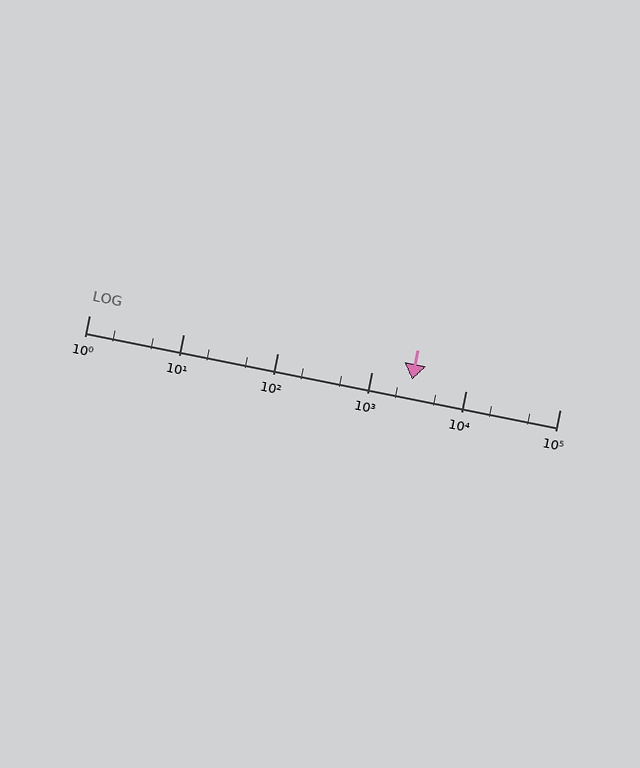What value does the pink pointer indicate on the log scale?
The pointer indicates approximately 2700.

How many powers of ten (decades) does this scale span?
The scale spans 5 decades, from 1 to 100000.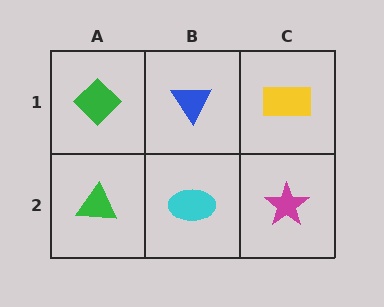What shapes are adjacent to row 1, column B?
A cyan ellipse (row 2, column B), a green diamond (row 1, column A), a yellow rectangle (row 1, column C).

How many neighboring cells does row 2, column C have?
2.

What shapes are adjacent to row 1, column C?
A magenta star (row 2, column C), a blue triangle (row 1, column B).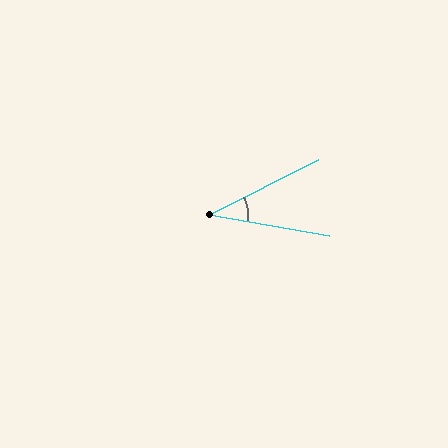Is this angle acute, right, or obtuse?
It is acute.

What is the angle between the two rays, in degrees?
Approximately 37 degrees.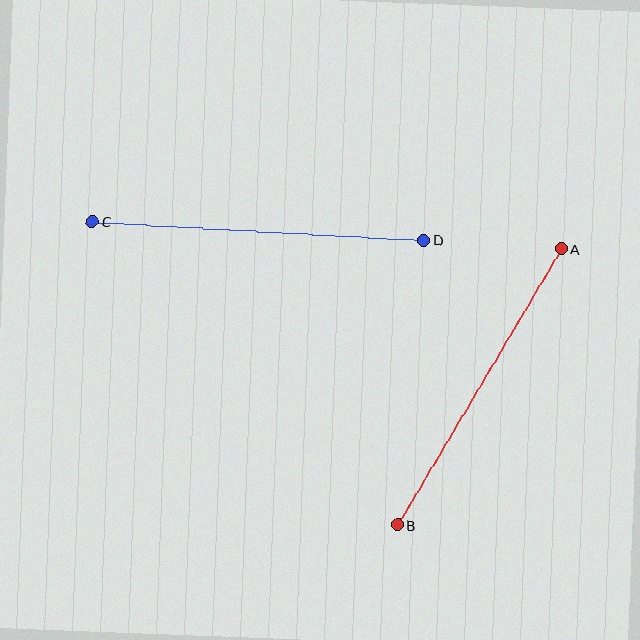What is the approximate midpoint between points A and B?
The midpoint is at approximately (479, 387) pixels.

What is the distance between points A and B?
The distance is approximately 321 pixels.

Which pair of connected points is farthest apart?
Points C and D are farthest apart.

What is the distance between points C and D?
The distance is approximately 332 pixels.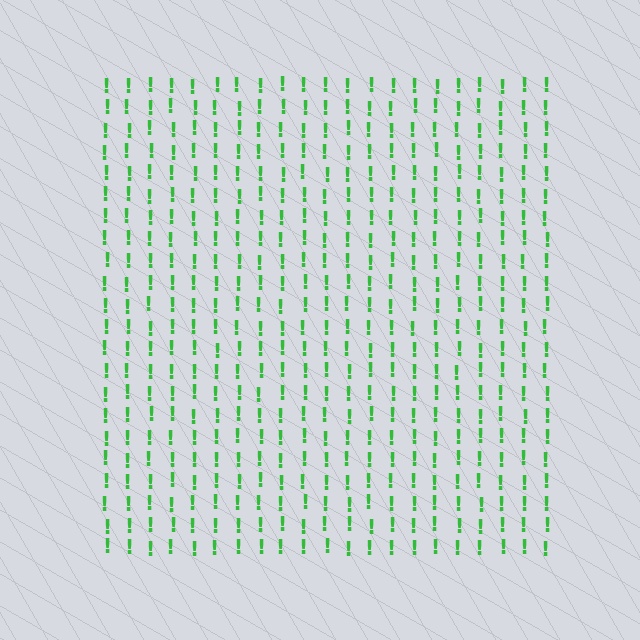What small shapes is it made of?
It is made of small exclamation marks.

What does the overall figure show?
The overall figure shows a square.